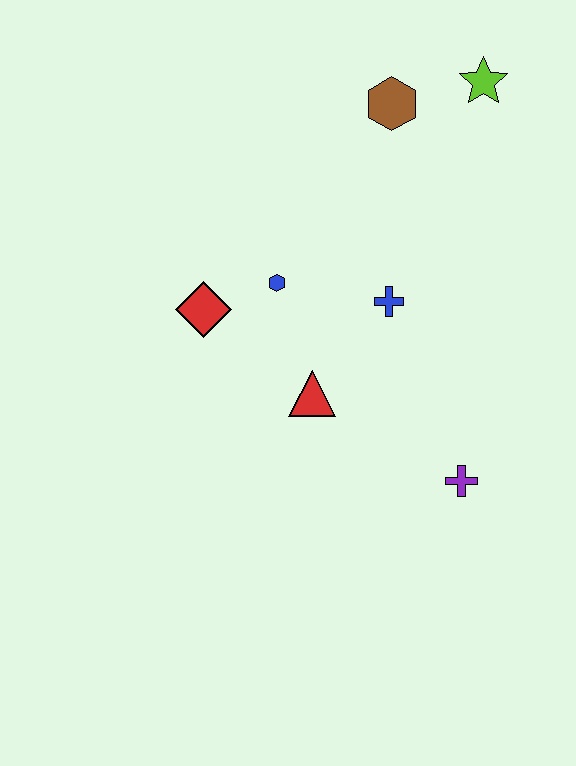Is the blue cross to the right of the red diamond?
Yes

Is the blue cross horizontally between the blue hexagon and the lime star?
Yes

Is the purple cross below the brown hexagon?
Yes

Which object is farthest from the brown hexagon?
The purple cross is farthest from the brown hexagon.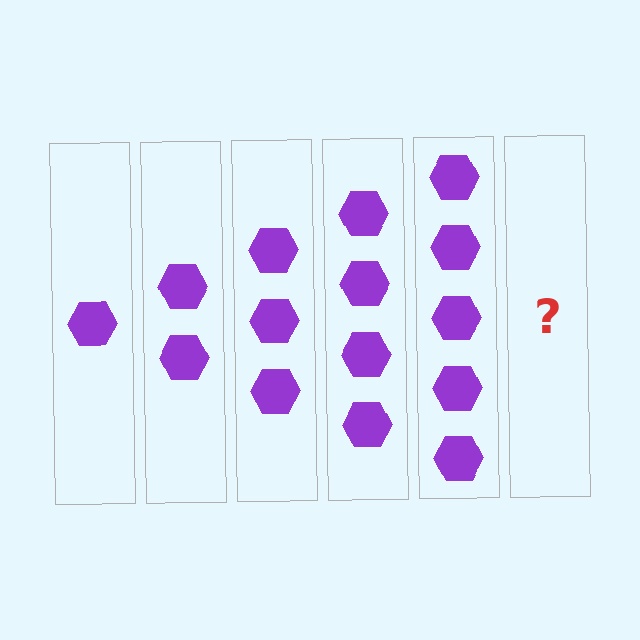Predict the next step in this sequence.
The next step is 6 hexagons.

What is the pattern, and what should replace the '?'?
The pattern is that each step adds one more hexagon. The '?' should be 6 hexagons.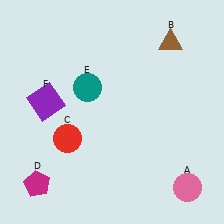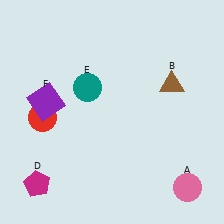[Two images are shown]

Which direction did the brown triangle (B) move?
The brown triangle (B) moved down.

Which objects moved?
The objects that moved are: the brown triangle (B), the red circle (C).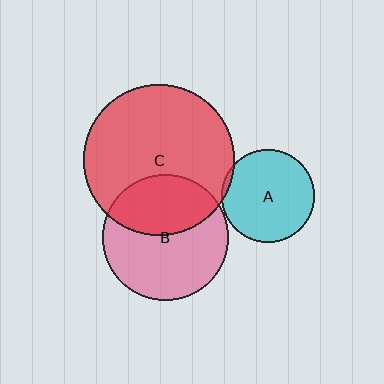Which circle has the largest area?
Circle C (red).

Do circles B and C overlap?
Yes.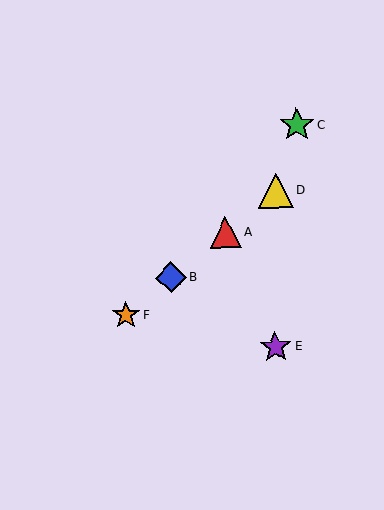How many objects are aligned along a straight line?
4 objects (A, B, D, F) are aligned along a straight line.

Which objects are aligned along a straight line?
Objects A, B, D, F are aligned along a straight line.